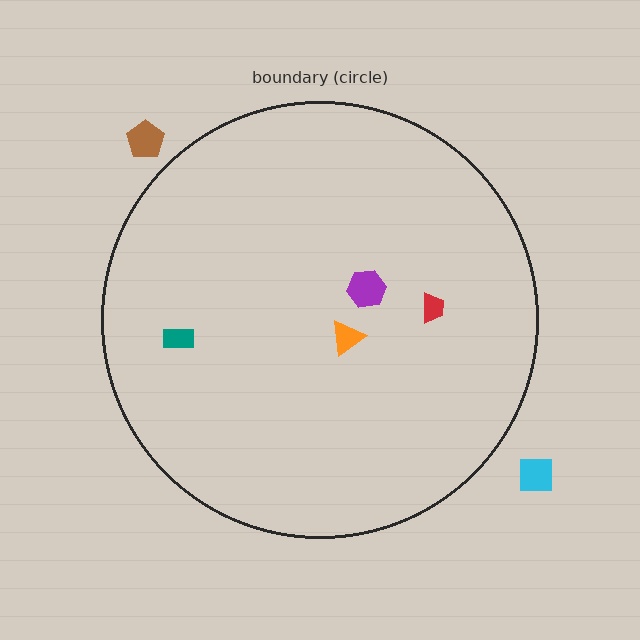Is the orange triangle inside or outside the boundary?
Inside.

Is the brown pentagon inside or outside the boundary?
Outside.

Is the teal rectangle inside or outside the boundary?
Inside.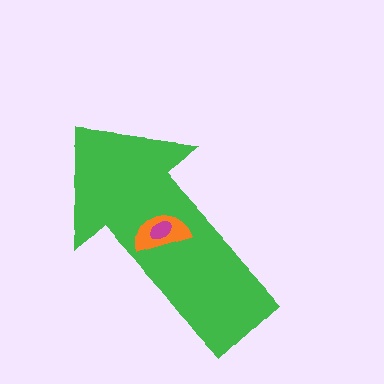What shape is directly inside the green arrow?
The orange semicircle.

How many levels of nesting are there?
3.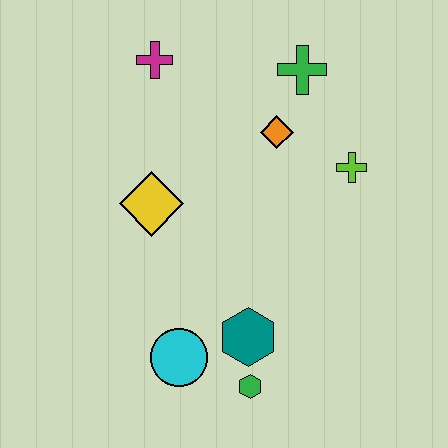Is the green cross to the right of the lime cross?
No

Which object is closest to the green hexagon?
The teal hexagon is closest to the green hexagon.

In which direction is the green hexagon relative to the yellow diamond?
The green hexagon is below the yellow diamond.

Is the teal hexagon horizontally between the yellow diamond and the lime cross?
Yes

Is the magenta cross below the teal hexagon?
No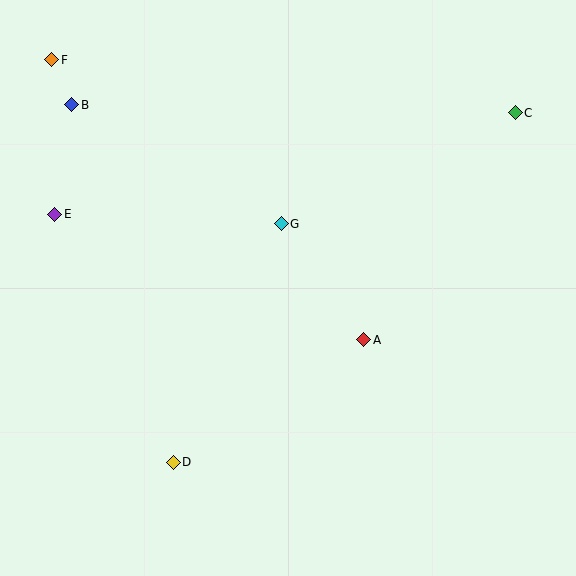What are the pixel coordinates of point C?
Point C is at (515, 113).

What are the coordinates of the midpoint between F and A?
The midpoint between F and A is at (208, 200).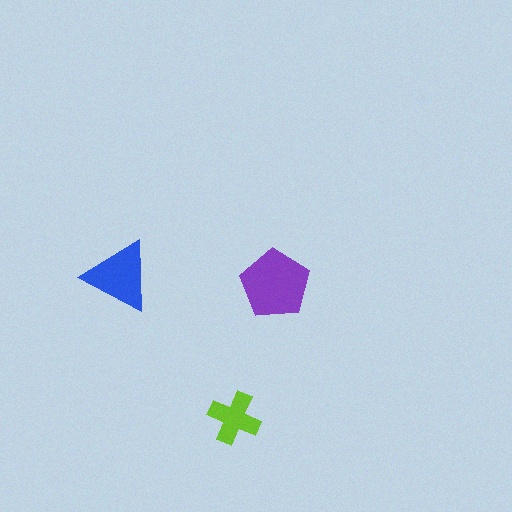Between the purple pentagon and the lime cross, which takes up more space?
The purple pentagon.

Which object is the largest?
The purple pentagon.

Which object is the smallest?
The lime cross.